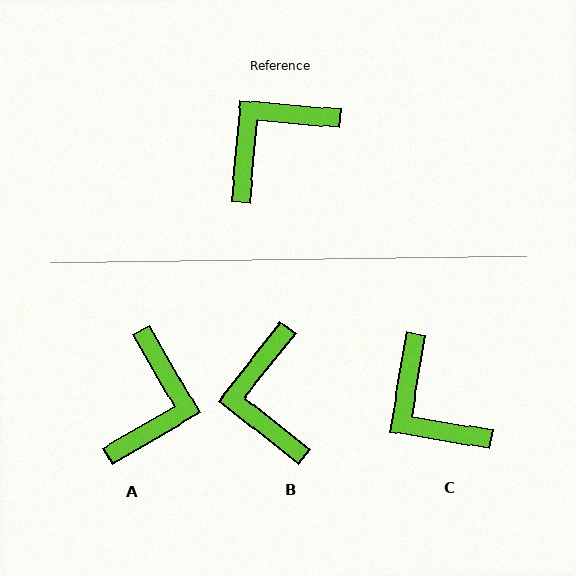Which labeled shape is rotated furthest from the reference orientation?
A, about 145 degrees away.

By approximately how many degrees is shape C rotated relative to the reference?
Approximately 85 degrees counter-clockwise.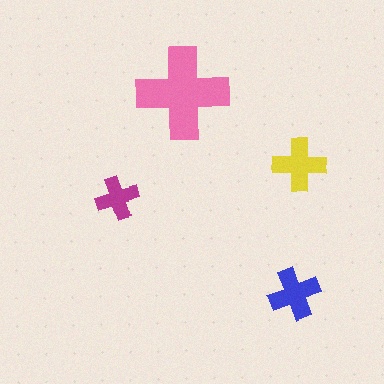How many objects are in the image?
There are 4 objects in the image.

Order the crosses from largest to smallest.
the pink one, the yellow one, the blue one, the magenta one.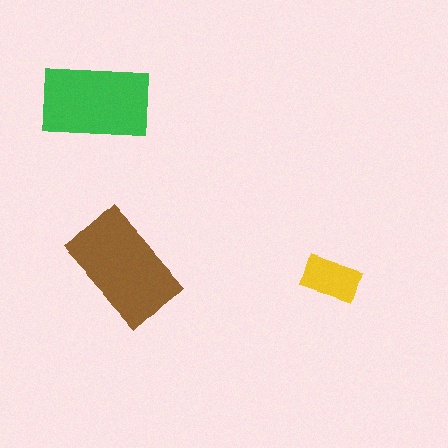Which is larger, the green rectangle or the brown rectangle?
The brown one.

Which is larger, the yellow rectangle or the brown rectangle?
The brown one.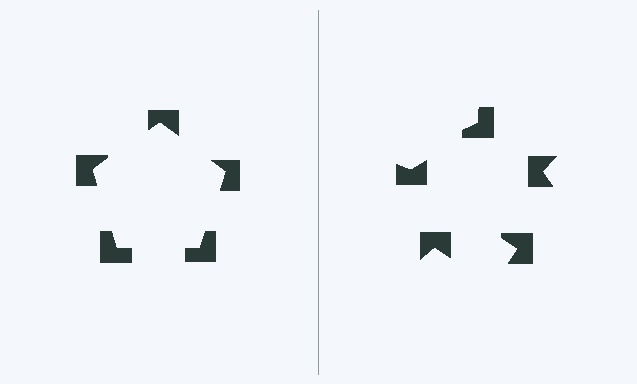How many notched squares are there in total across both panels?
10 — 5 on each side.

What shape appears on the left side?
An illusory pentagon.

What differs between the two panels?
The notched squares are positioned identically on both sides; only the wedge orientations differ. On the left they align to a pentagon; on the right they are misaligned.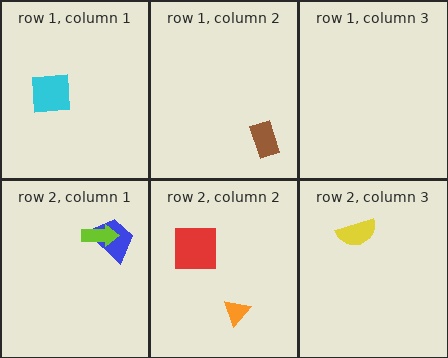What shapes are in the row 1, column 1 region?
The cyan square.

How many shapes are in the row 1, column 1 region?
1.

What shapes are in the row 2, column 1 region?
The blue trapezoid, the lime arrow.